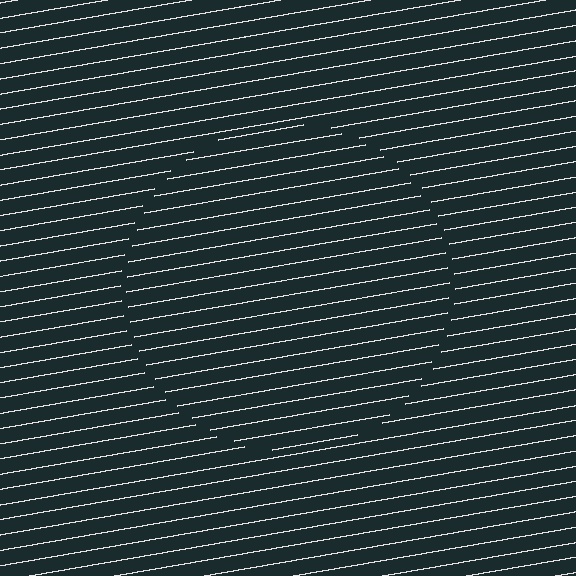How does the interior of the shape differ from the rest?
The interior of the shape contains the same grating, shifted by half a period — the contour is defined by the phase discontinuity where line-ends from the inner and outer gratings abut.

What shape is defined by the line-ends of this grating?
An illusory circle. The interior of the shape contains the same grating, shifted by half a period — the contour is defined by the phase discontinuity where line-ends from the inner and outer gratings abut.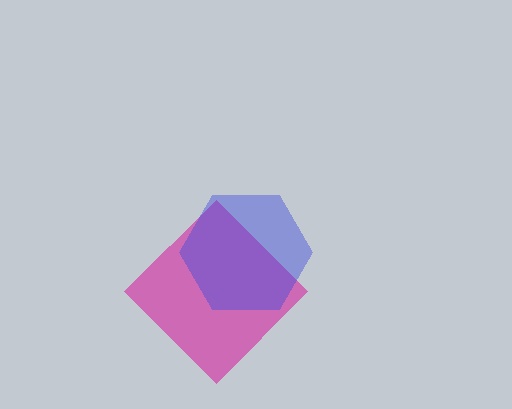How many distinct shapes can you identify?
There are 2 distinct shapes: a magenta diamond, a blue hexagon.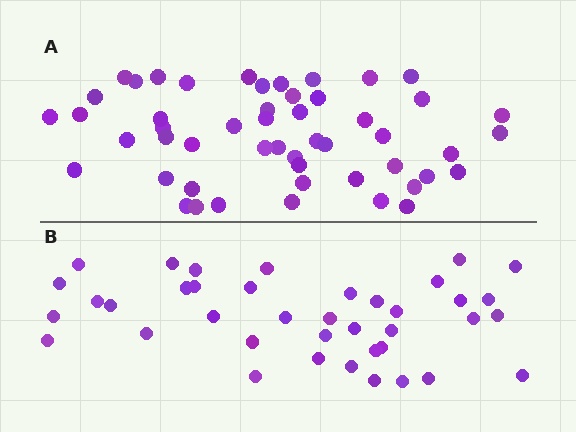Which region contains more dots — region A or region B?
Region A (the top region) has more dots.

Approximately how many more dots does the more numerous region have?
Region A has roughly 12 or so more dots than region B.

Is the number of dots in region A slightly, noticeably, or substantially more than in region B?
Region A has noticeably more, but not dramatically so. The ratio is roughly 1.3 to 1.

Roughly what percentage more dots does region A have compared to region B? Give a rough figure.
About 30% more.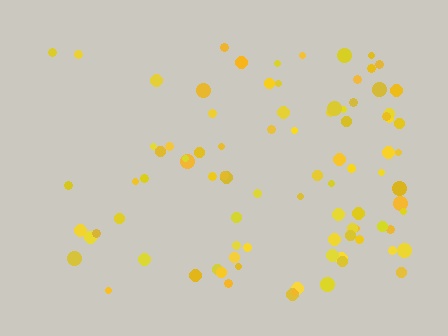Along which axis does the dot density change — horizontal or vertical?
Horizontal.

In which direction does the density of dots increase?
From left to right, with the right side densest.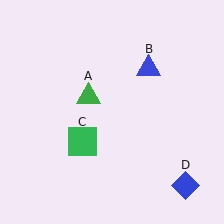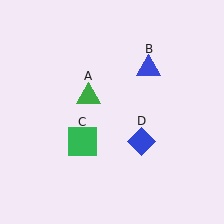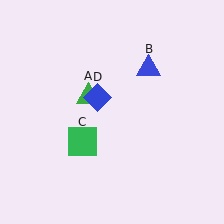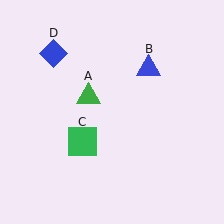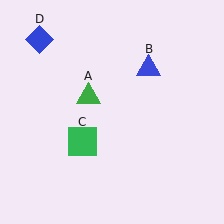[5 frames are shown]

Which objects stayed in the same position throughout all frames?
Green triangle (object A) and blue triangle (object B) and green square (object C) remained stationary.